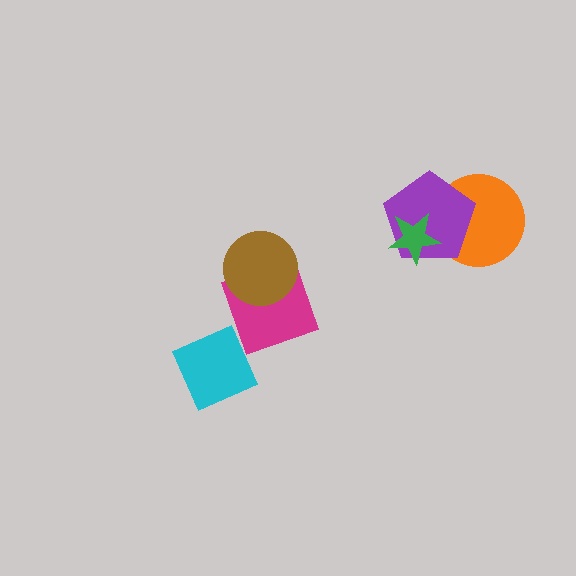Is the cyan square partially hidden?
No, no other shape covers it.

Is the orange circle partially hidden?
Yes, it is partially covered by another shape.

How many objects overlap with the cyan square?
0 objects overlap with the cyan square.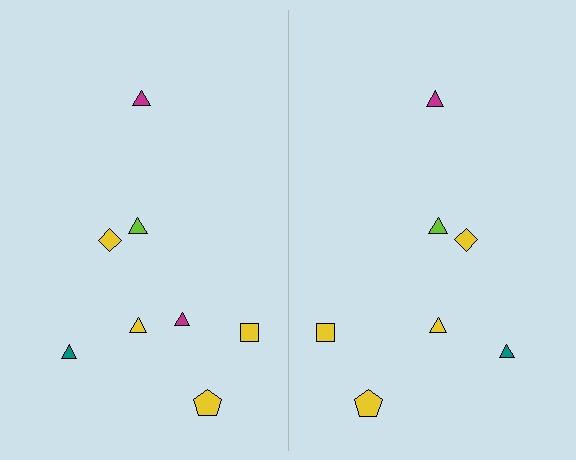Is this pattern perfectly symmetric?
No, the pattern is not perfectly symmetric. A magenta triangle is missing from the right side.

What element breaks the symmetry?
A magenta triangle is missing from the right side.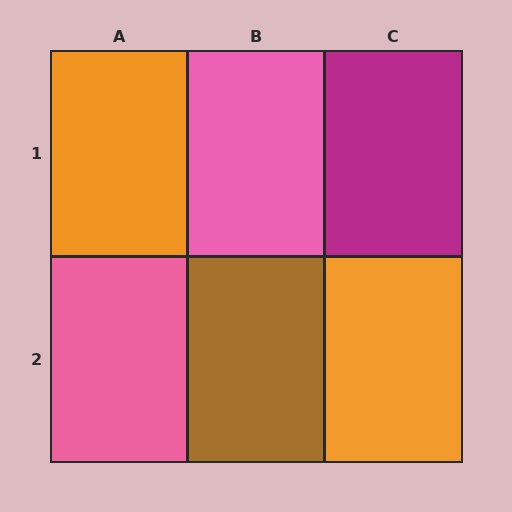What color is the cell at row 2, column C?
Orange.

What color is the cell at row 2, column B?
Brown.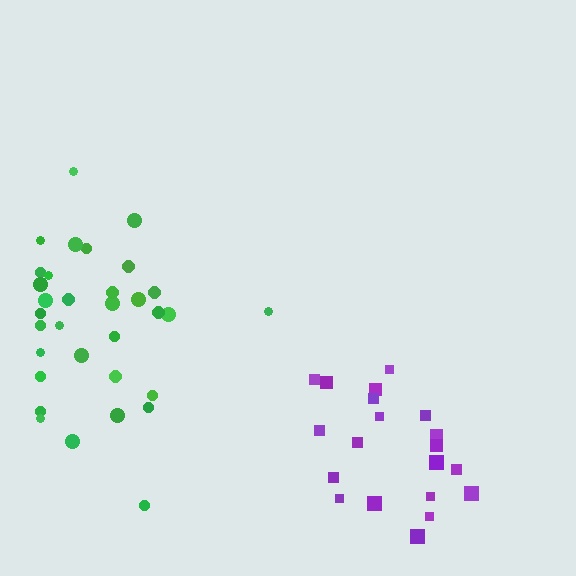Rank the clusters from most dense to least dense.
purple, green.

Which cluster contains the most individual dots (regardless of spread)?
Green (33).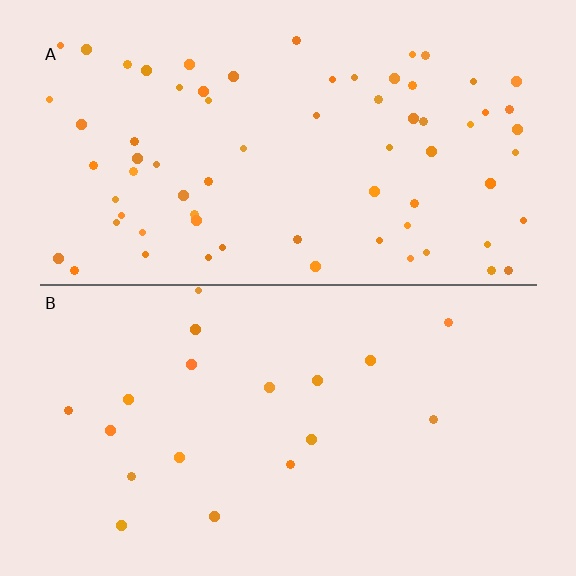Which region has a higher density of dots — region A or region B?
A (the top).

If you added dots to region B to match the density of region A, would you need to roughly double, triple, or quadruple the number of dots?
Approximately quadruple.